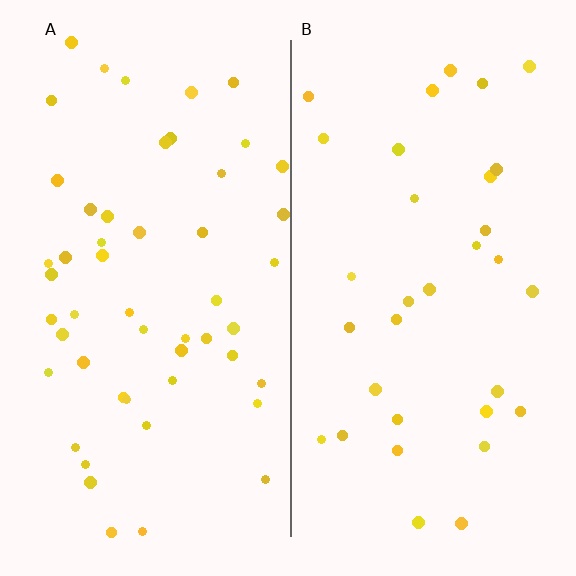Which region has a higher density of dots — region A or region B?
A (the left).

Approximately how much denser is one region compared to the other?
Approximately 1.6× — region A over region B.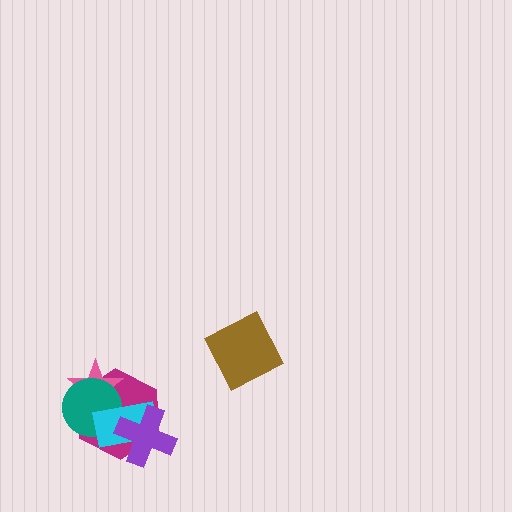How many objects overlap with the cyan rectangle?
4 objects overlap with the cyan rectangle.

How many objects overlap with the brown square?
0 objects overlap with the brown square.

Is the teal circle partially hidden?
Yes, it is partially covered by another shape.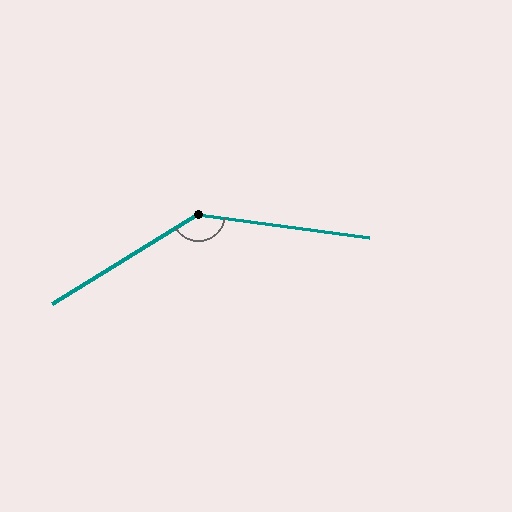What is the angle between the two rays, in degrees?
Approximately 141 degrees.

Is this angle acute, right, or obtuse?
It is obtuse.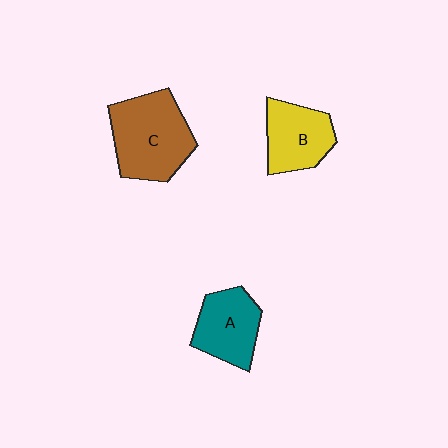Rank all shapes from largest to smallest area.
From largest to smallest: C (brown), B (yellow), A (teal).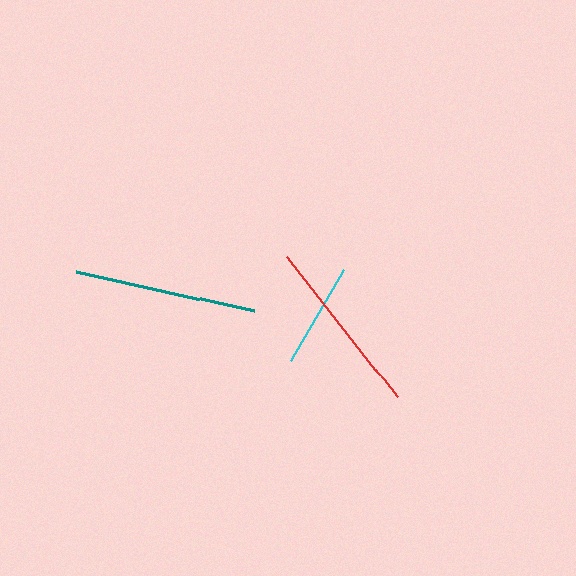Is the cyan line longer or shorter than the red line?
The red line is longer than the cyan line.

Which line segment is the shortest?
The cyan line is the shortest at approximately 105 pixels.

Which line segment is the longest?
The teal line is the longest at approximately 182 pixels.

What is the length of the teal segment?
The teal segment is approximately 182 pixels long.